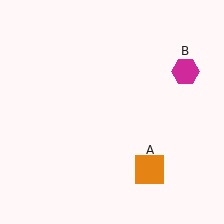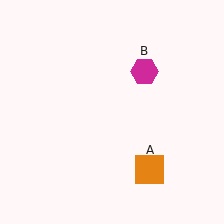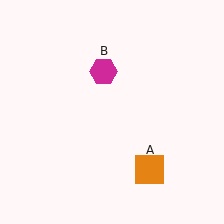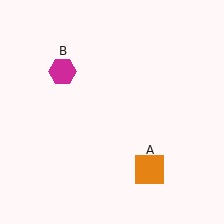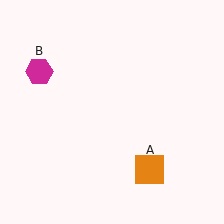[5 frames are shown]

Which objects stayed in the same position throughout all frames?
Orange square (object A) remained stationary.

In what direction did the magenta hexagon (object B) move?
The magenta hexagon (object B) moved left.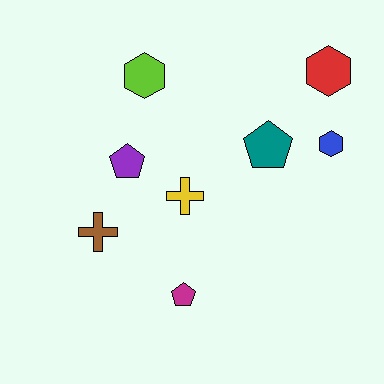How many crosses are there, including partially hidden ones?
There are 2 crosses.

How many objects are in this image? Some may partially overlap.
There are 8 objects.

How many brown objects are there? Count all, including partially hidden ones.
There is 1 brown object.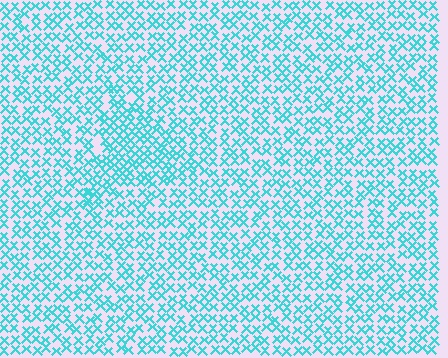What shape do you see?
I see a triangle.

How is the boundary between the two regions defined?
The boundary is defined by a change in element density (approximately 1.5x ratio). All elements are the same color, size, and shape.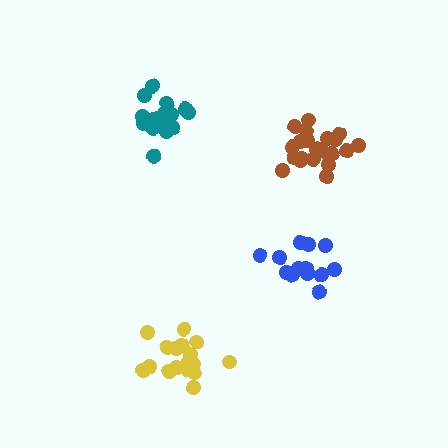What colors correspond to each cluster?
The clusters are colored: yellow, blue, brown, teal.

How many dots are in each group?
Group 1: 19 dots, Group 2: 15 dots, Group 3: 21 dots, Group 4: 19 dots (74 total).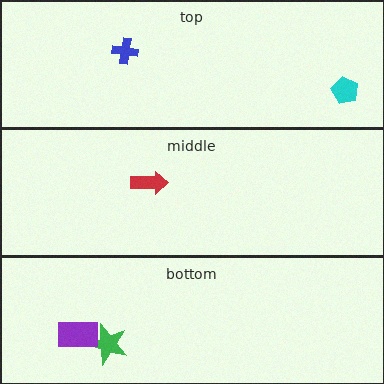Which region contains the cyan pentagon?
The top region.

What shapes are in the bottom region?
The green star, the purple rectangle.